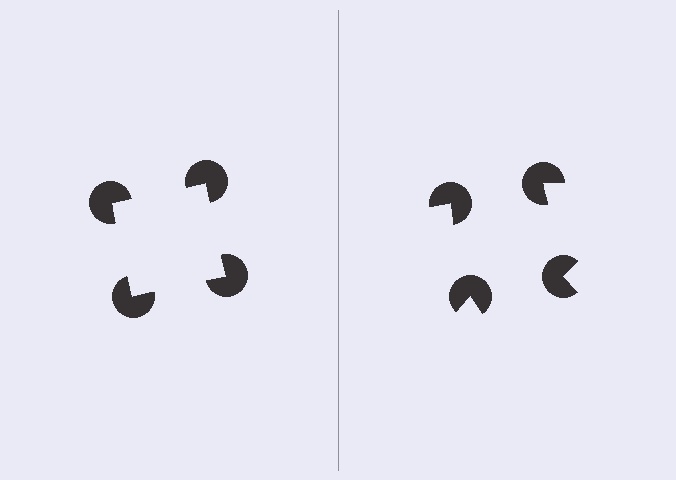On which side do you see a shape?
An illusory square appears on the left side. On the right side the wedge cuts are rotated, so no coherent shape forms.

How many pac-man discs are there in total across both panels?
8 — 4 on each side.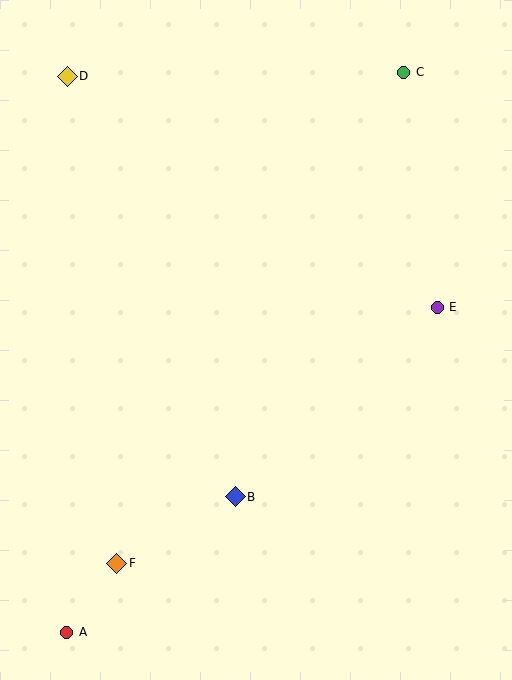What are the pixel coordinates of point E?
Point E is at (437, 307).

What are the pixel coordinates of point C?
Point C is at (404, 72).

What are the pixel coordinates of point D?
Point D is at (67, 76).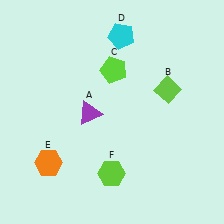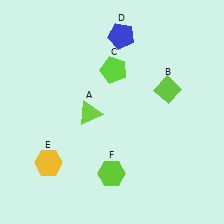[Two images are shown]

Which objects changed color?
A changed from purple to lime. D changed from cyan to blue. E changed from orange to yellow.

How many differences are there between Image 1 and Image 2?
There are 3 differences between the two images.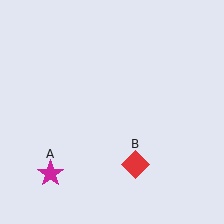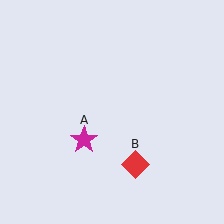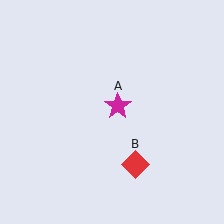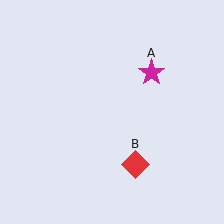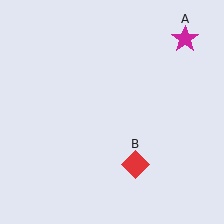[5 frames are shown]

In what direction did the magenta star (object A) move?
The magenta star (object A) moved up and to the right.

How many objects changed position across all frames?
1 object changed position: magenta star (object A).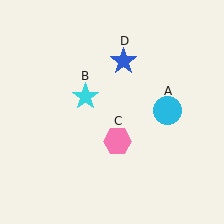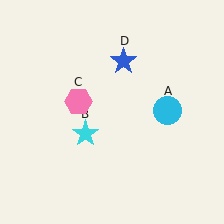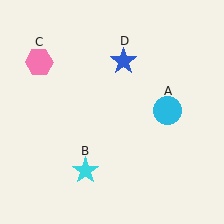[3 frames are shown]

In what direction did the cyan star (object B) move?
The cyan star (object B) moved down.